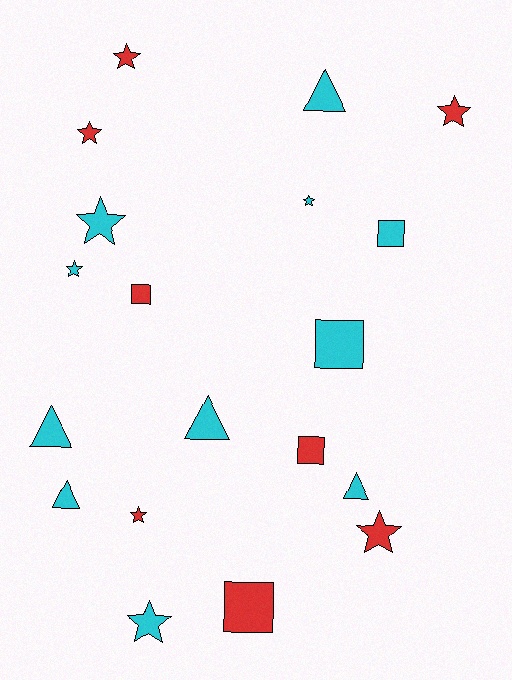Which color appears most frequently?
Cyan, with 11 objects.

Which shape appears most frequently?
Star, with 9 objects.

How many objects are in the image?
There are 19 objects.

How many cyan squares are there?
There are 2 cyan squares.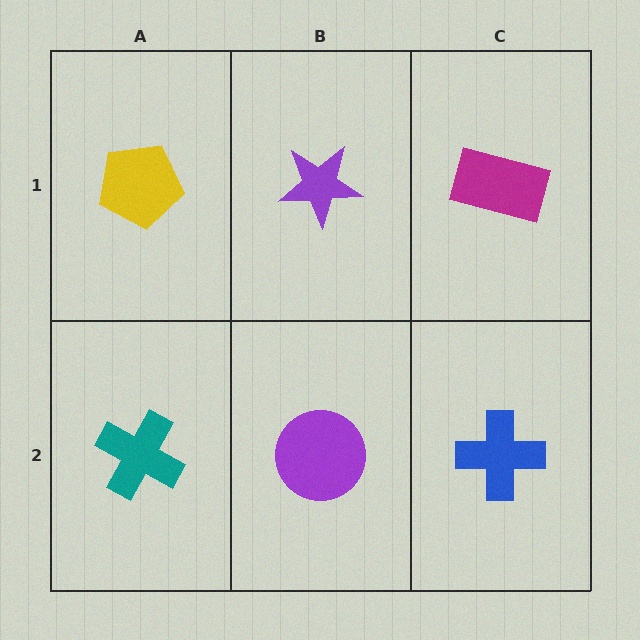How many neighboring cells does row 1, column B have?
3.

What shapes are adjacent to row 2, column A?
A yellow pentagon (row 1, column A), a purple circle (row 2, column B).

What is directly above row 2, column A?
A yellow pentagon.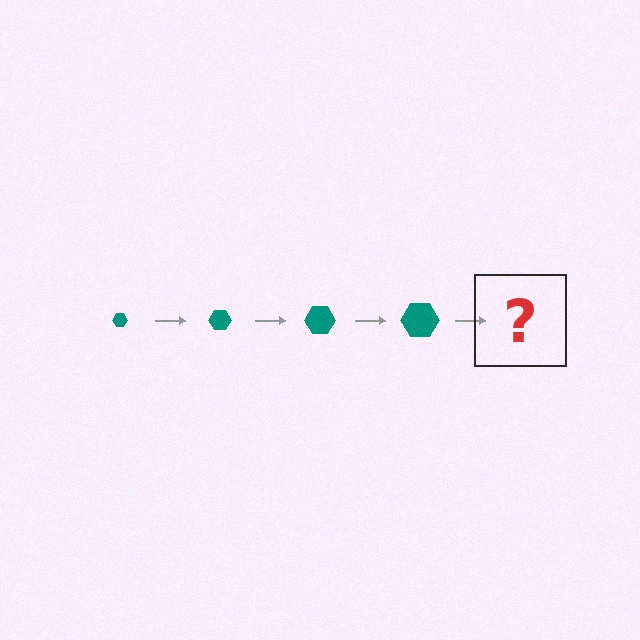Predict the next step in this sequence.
The next step is a teal hexagon, larger than the previous one.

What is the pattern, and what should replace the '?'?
The pattern is that the hexagon gets progressively larger each step. The '?' should be a teal hexagon, larger than the previous one.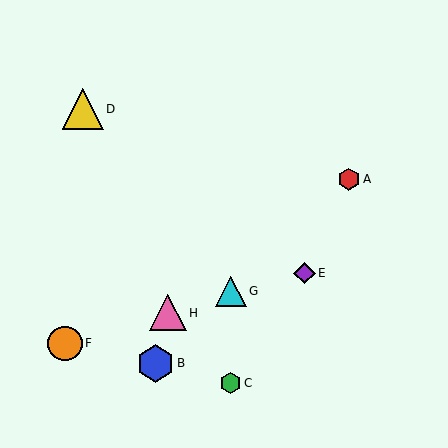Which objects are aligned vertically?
Objects C, G are aligned vertically.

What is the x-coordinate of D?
Object D is at x≈83.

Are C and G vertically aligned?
Yes, both are at x≈231.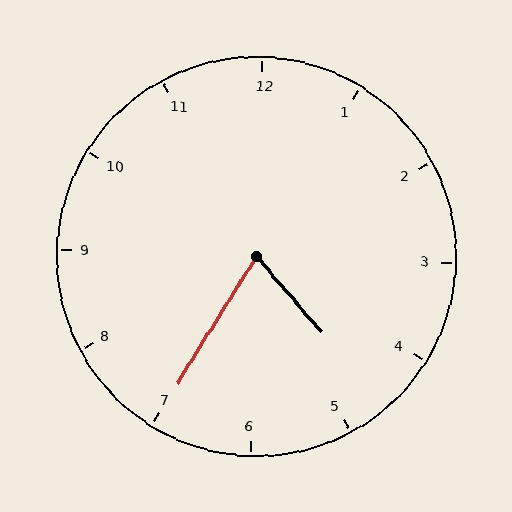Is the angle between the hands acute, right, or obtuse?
It is acute.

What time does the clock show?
4:35.